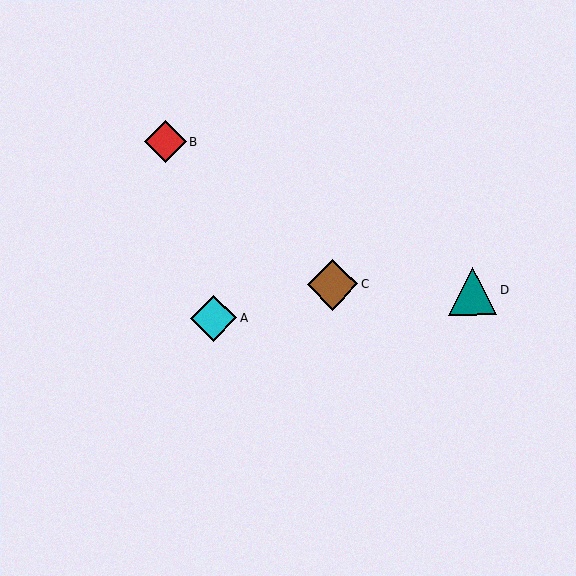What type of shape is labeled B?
Shape B is a red diamond.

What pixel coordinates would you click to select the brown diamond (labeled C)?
Click at (333, 285) to select the brown diamond C.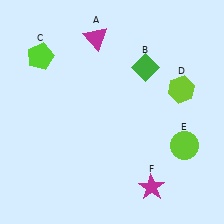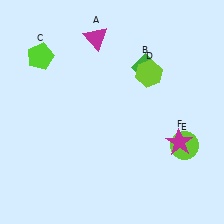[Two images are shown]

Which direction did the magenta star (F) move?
The magenta star (F) moved up.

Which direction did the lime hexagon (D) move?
The lime hexagon (D) moved left.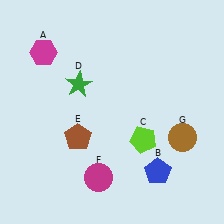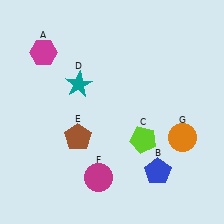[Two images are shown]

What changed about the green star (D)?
In Image 1, D is green. In Image 2, it changed to teal.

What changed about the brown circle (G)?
In Image 1, G is brown. In Image 2, it changed to orange.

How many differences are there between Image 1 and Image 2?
There are 2 differences between the two images.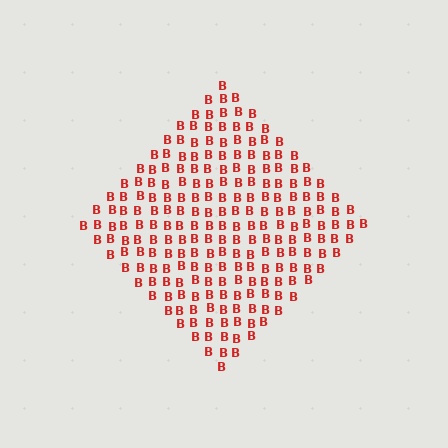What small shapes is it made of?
It is made of small letter B's.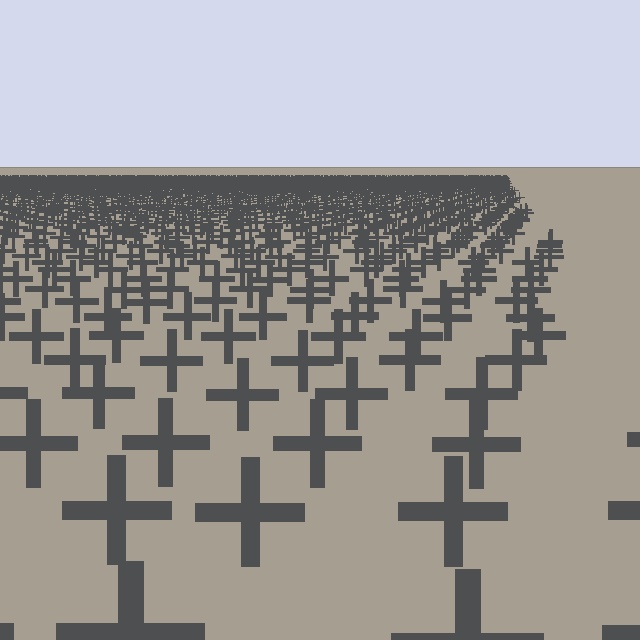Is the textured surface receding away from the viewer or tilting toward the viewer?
The surface is receding away from the viewer. Texture elements get smaller and denser toward the top.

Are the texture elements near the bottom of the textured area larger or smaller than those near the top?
Larger. Near the bottom, elements are closer to the viewer and appear at a bigger on-screen size.